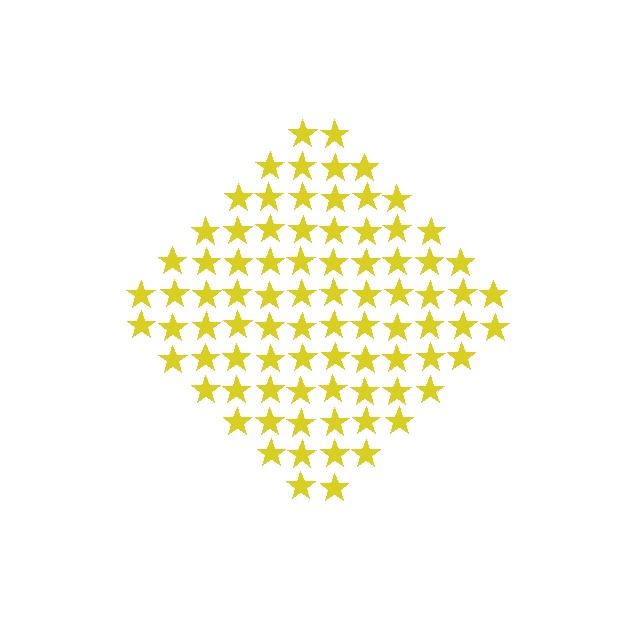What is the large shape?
The large shape is a diamond.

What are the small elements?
The small elements are stars.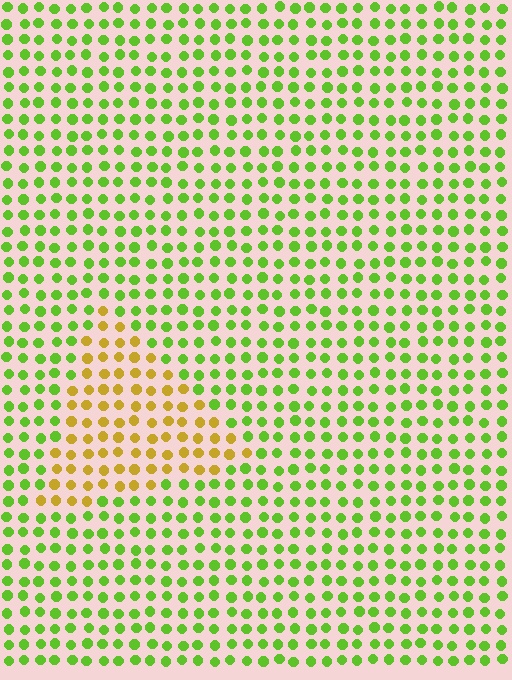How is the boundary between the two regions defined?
The boundary is defined purely by a slight shift in hue (about 52 degrees). Spacing, size, and orientation are identical on both sides.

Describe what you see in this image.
The image is filled with small lime elements in a uniform arrangement. A triangle-shaped region is visible where the elements are tinted to a slightly different hue, forming a subtle color boundary.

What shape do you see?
I see a triangle.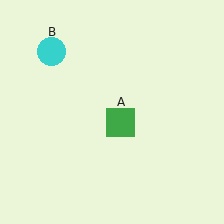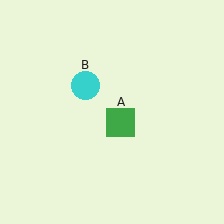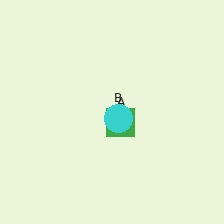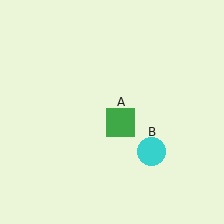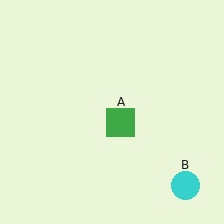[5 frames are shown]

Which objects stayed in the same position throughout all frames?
Green square (object A) remained stationary.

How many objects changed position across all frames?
1 object changed position: cyan circle (object B).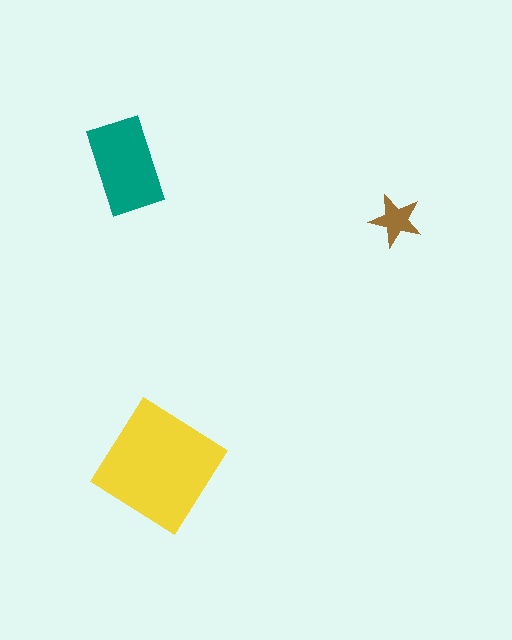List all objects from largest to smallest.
The yellow diamond, the teal rectangle, the brown star.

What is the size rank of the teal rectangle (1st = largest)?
2nd.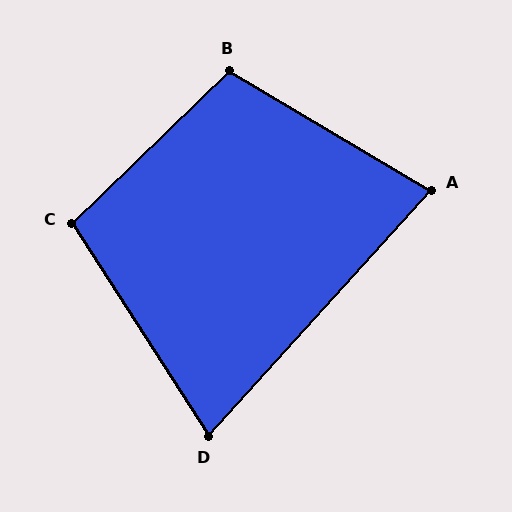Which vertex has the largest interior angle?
B, at approximately 105 degrees.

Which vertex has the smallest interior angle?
D, at approximately 75 degrees.